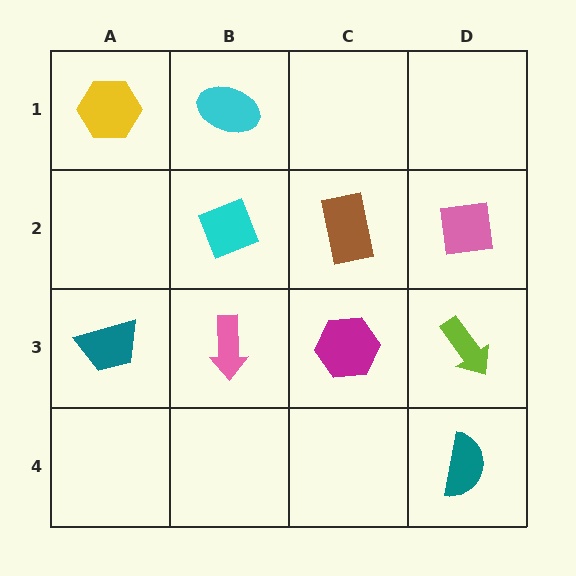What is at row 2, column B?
A cyan diamond.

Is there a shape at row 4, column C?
No, that cell is empty.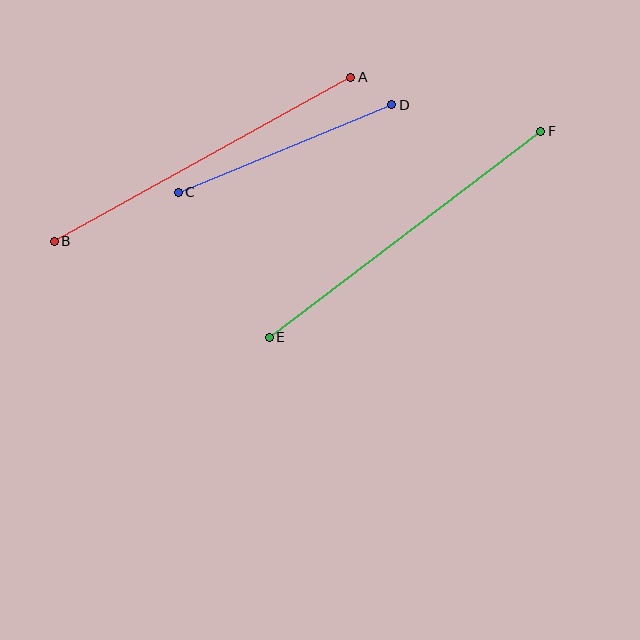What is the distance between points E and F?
The distance is approximately 341 pixels.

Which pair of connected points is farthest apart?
Points E and F are farthest apart.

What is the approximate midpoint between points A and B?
The midpoint is at approximately (203, 159) pixels.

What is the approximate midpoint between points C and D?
The midpoint is at approximately (285, 149) pixels.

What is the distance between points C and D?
The distance is approximately 231 pixels.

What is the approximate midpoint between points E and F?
The midpoint is at approximately (405, 234) pixels.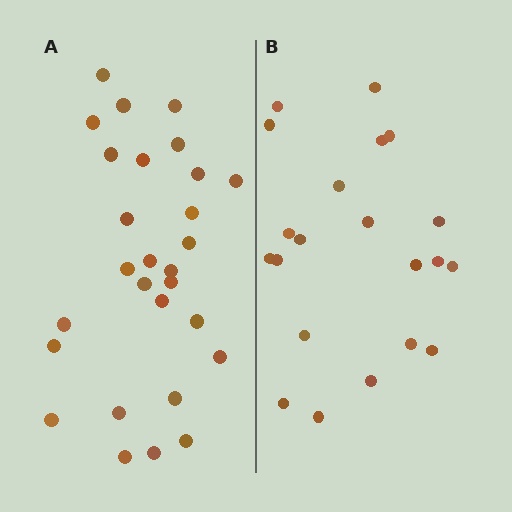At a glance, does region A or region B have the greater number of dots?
Region A (the left region) has more dots.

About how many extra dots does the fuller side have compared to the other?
Region A has roughly 8 or so more dots than region B.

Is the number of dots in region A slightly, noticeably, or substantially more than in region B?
Region A has noticeably more, but not dramatically so. The ratio is roughly 1.3 to 1.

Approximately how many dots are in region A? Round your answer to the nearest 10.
About 30 dots. (The exact count is 28, which rounds to 30.)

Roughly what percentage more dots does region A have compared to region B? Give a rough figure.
About 35% more.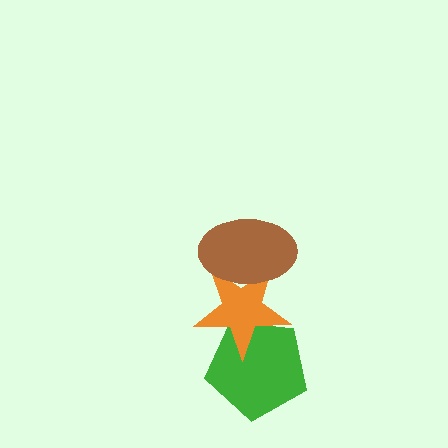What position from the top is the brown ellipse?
The brown ellipse is 1st from the top.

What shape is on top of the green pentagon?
The orange star is on top of the green pentagon.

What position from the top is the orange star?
The orange star is 2nd from the top.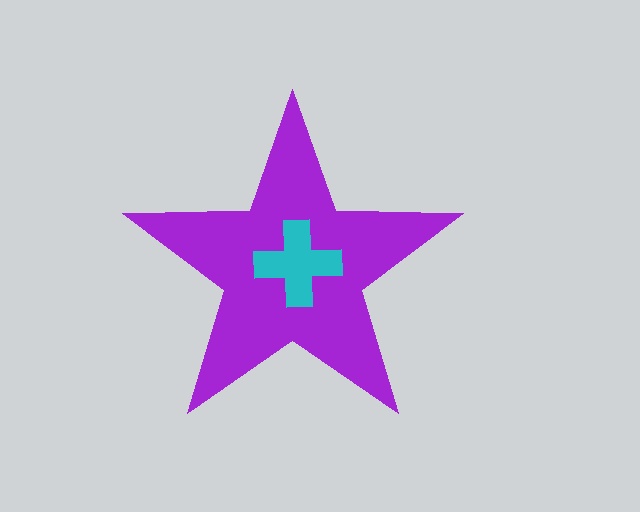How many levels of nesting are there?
2.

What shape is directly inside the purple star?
The cyan cross.